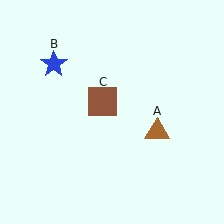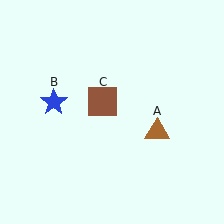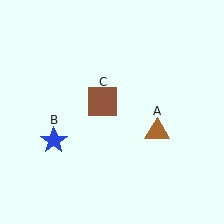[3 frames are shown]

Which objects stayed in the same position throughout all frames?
Brown triangle (object A) and brown square (object C) remained stationary.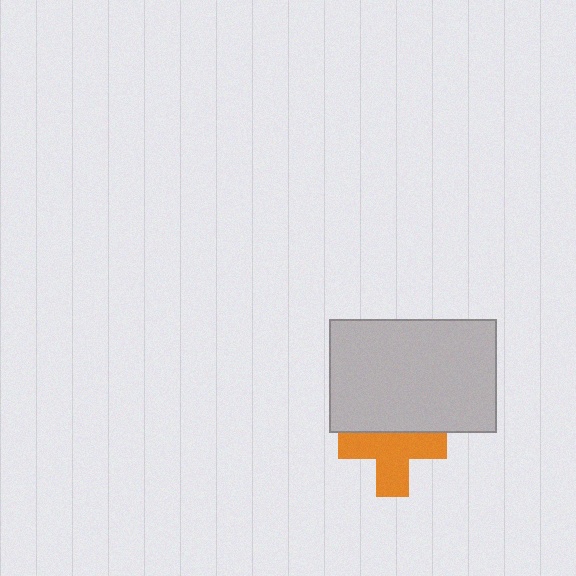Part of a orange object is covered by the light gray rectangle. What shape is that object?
It is a cross.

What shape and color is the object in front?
The object in front is a light gray rectangle.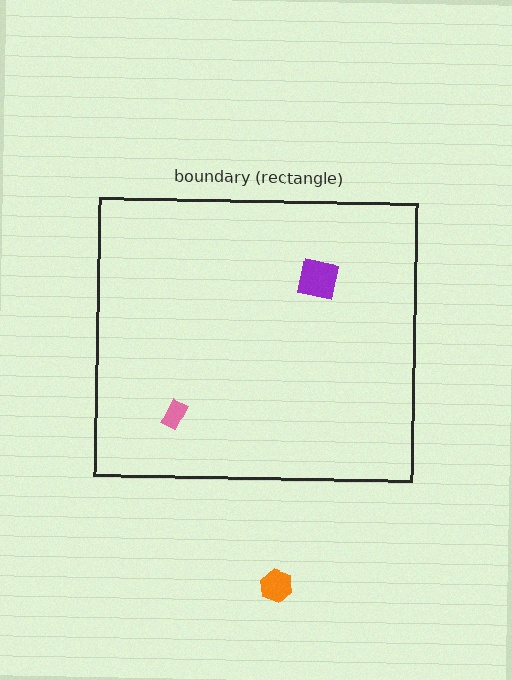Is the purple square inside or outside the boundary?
Inside.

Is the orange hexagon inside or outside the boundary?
Outside.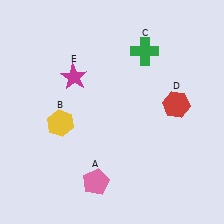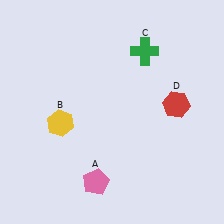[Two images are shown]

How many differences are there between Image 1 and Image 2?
There is 1 difference between the two images.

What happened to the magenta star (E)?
The magenta star (E) was removed in Image 2. It was in the top-left area of Image 1.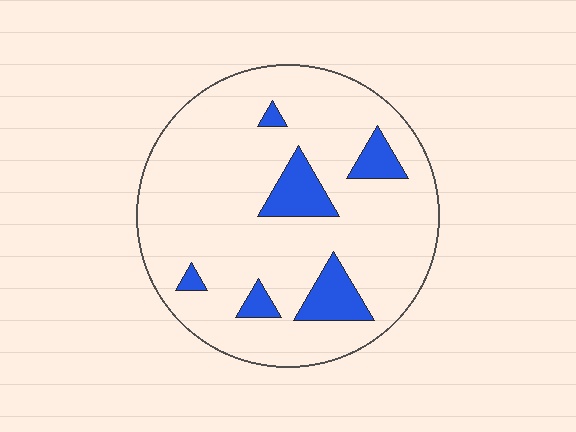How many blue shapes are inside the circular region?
6.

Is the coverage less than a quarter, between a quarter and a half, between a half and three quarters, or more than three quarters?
Less than a quarter.